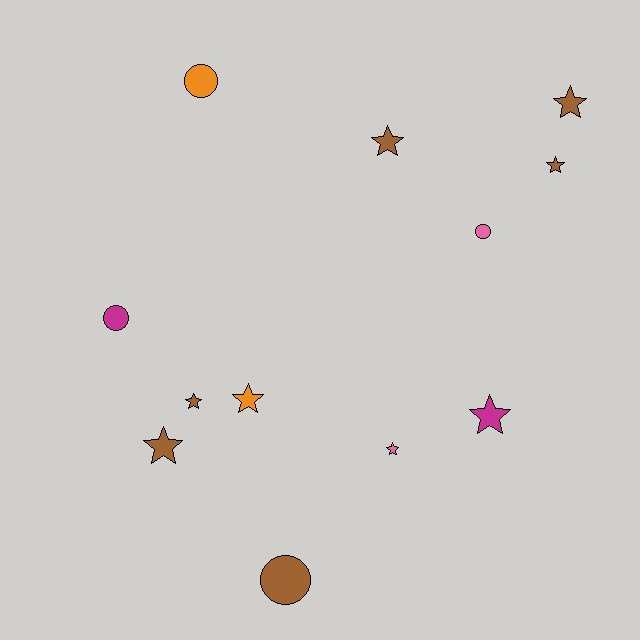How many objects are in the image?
There are 12 objects.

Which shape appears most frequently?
Star, with 8 objects.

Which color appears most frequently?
Brown, with 6 objects.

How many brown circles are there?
There is 1 brown circle.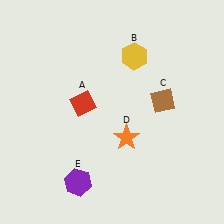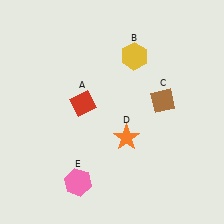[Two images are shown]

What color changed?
The hexagon (E) changed from purple in Image 1 to pink in Image 2.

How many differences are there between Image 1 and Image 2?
There is 1 difference between the two images.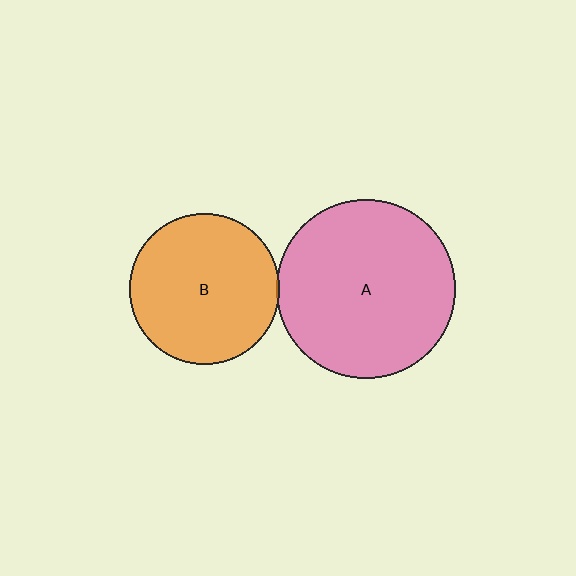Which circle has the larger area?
Circle A (pink).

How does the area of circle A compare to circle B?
Approximately 1.4 times.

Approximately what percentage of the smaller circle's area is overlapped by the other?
Approximately 5%.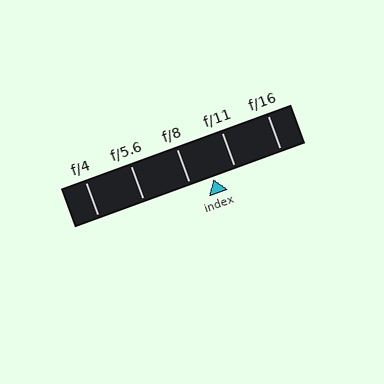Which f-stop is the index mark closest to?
The index mark is closest to f/11.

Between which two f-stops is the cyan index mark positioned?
The index mark is between f/8 and f/11.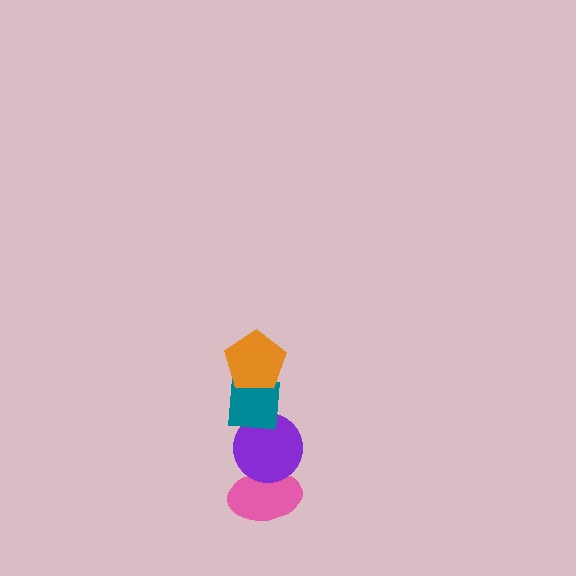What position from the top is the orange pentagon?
The orange pentagon is 1st from the top.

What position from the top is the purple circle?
The purple circle is 3rd from the top.